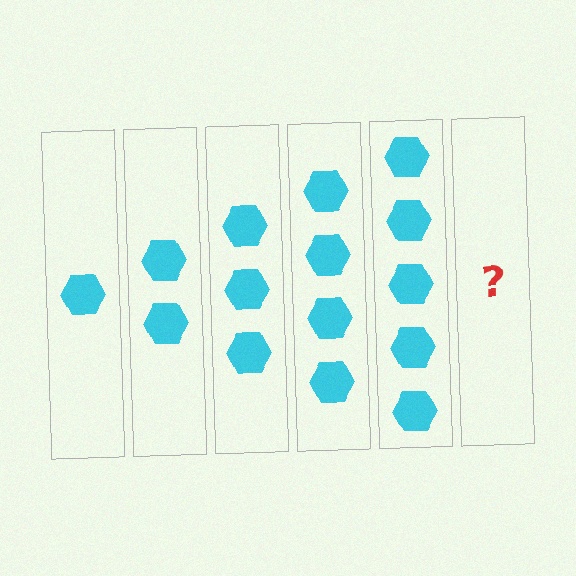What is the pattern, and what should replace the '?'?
The pattern is that each step adds one more hexagon. The '?' should be 6 hexagons.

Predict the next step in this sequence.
The next step is 6 hexagons.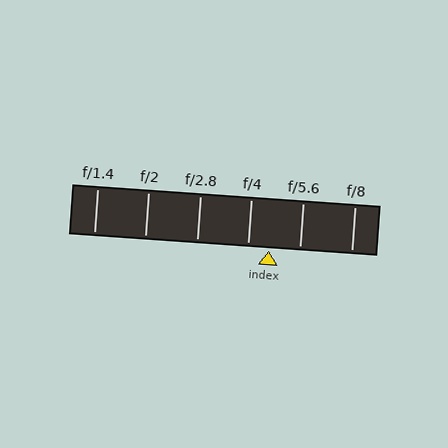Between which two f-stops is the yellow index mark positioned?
The index mark is between f/4 and f/5.6.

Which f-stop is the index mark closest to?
The index mark is closest to f/4.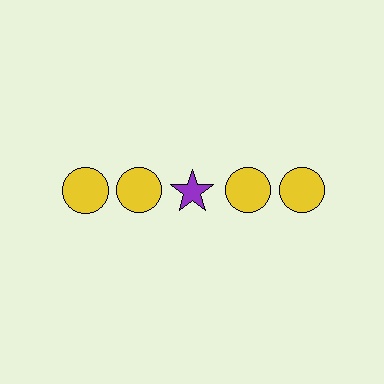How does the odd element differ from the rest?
It differs in both color (purple instead of yellow) and shape (star instead of circle).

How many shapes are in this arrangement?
There are 5 shapes arranged in a grid pattern.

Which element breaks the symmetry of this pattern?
The purple star in the top row, center column breaks the symmetry. All other shapes are yellow circles.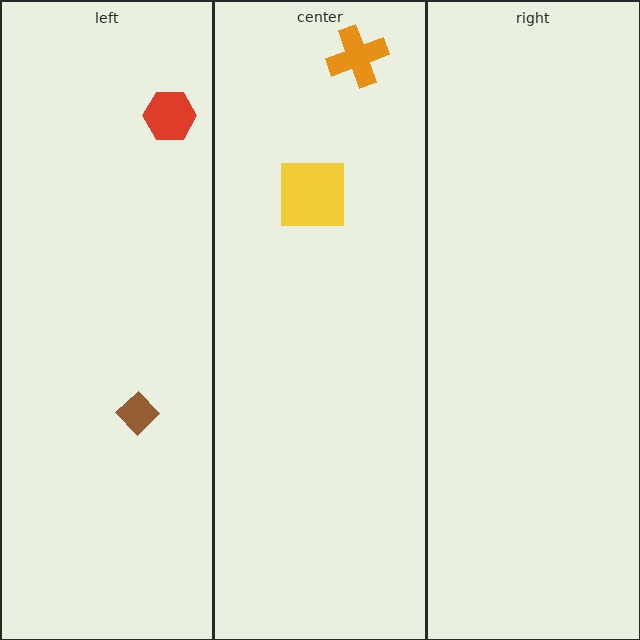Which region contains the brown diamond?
The left region.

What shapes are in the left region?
The red hexagon, the brown diamond.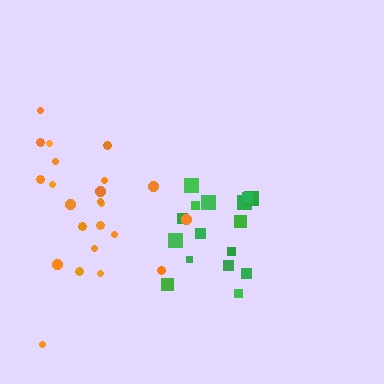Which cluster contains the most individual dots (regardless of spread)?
Orange (23).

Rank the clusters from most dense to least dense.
orange, green.